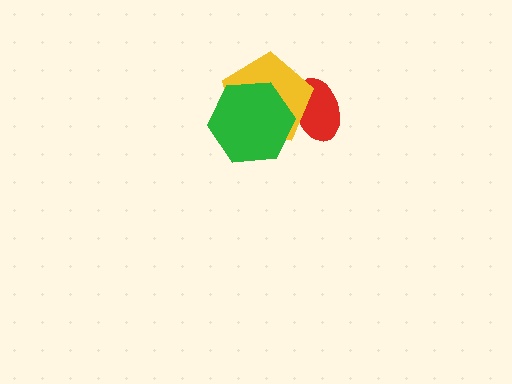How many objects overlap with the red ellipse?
2 objects overlap with the red ellipse.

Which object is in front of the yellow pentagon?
The green hexagon is in front of the yellow pentagon.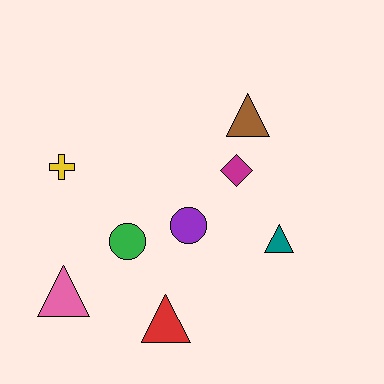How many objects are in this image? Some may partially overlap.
There are 8 objects.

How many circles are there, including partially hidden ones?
There are 2 circles.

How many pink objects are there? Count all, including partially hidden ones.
There is 1 pink object.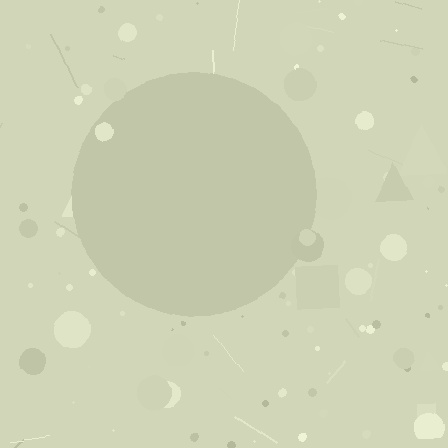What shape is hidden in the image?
A circle is hidden in the image.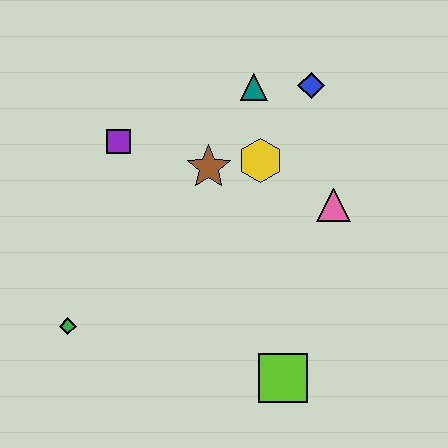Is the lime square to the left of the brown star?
No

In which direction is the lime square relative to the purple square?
The lime square is below the purple square.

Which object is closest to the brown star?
The yellow hexagon is closest to the brown star.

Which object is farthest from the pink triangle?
The green diamond is farthest from the pink triangle.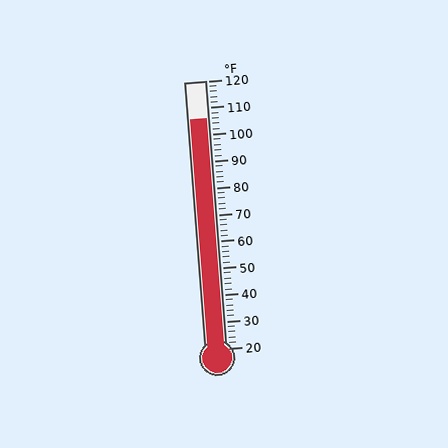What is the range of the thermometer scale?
The thermometer scale ranges from 20°F to 120°F.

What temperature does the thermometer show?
The thermometer shows approximately 106°F.